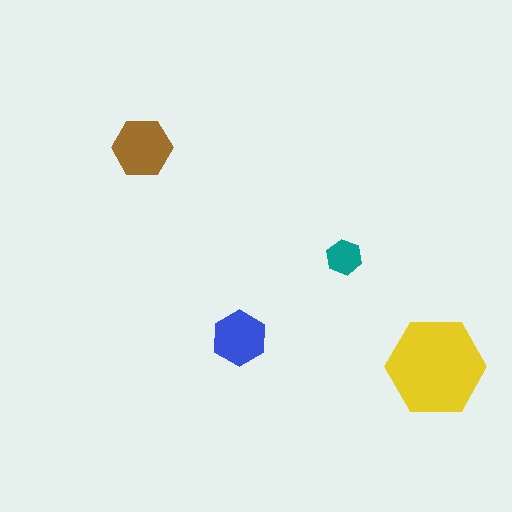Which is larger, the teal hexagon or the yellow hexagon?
The yellow one.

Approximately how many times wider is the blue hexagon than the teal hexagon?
About 1.5 times wider.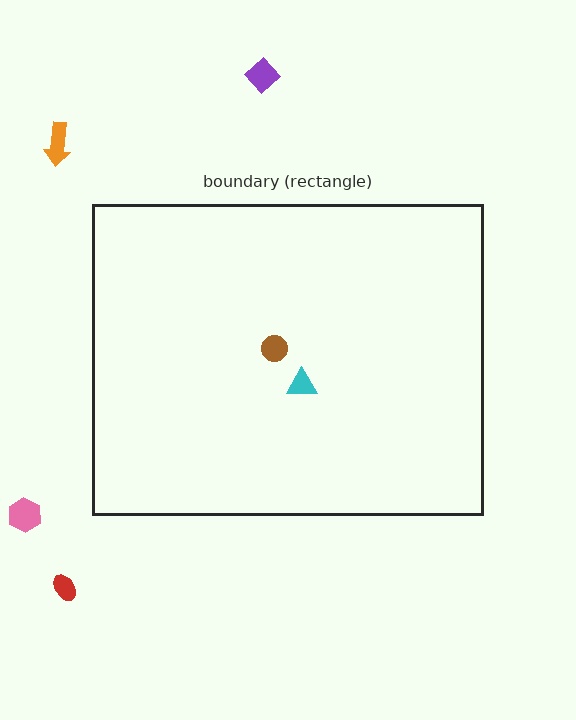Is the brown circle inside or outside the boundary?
Inside.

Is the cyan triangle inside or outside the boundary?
Inside.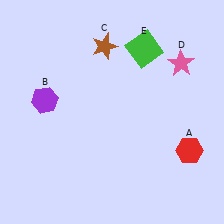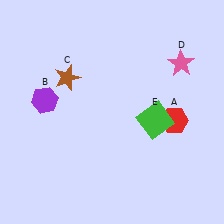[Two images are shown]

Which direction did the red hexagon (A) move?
The red hexagon (A) moved up.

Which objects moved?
The objects that moved are: the red hexagon (A), the brown star (C), the green square (E).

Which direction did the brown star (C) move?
The brown star (C) moved left.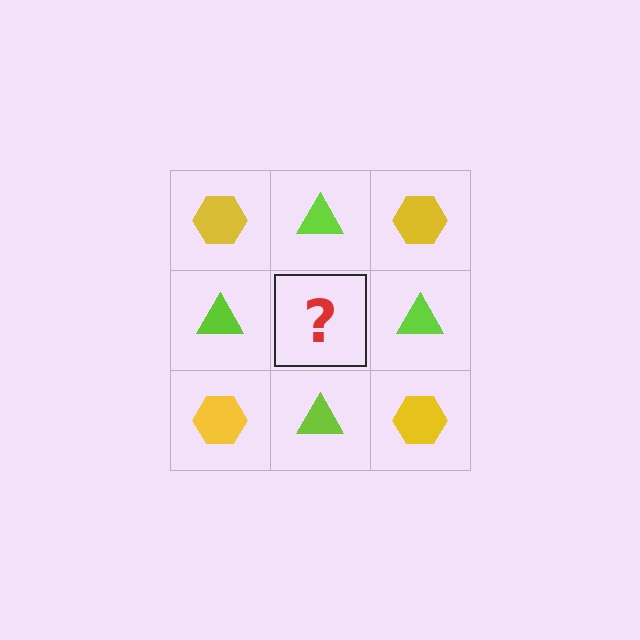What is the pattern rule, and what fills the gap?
The rule is that it alternates yellow hexagon and lime triangle in a checkerboard pattern. The gap should be filled with a yellow hexagon.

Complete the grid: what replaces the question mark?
The question mark should be replaced with a yellow hexagon.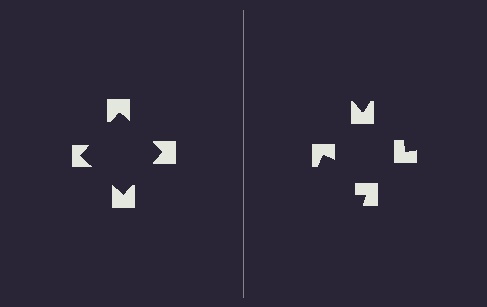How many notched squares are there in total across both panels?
8 — 4 on each side.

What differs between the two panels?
The notched squares are positioned identically on both sides; only the wedge orientations differ. On the left they align to a square; on the right they are misaligned.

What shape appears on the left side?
An illusory square.